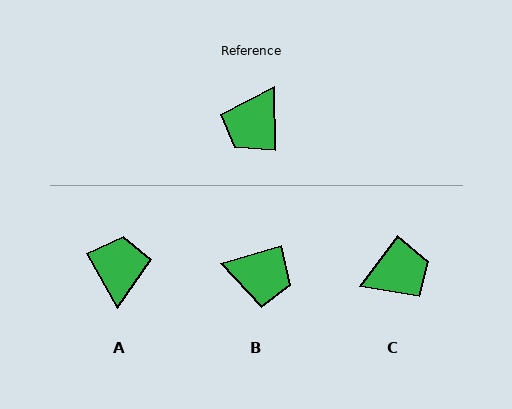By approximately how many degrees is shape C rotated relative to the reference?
Approximately 143 degrees counter-clockwise.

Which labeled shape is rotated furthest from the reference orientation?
A, about 152 degrees away.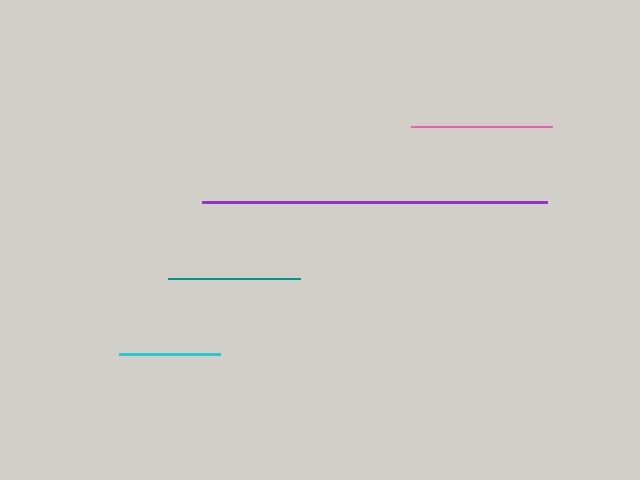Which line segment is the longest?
The purple line is the longest at approximately 345 pixels.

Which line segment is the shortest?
The cyan line is the shortest at approximately 101 pixels.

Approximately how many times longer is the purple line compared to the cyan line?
The purple line is approximately 3.4 times the length of the cyan line.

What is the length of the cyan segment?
The cyan segment is approximately 101 pixels long.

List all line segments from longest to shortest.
From longest to shortest: purple, pink, teal, cyan.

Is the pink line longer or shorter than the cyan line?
The pink line is longer than the cyan line.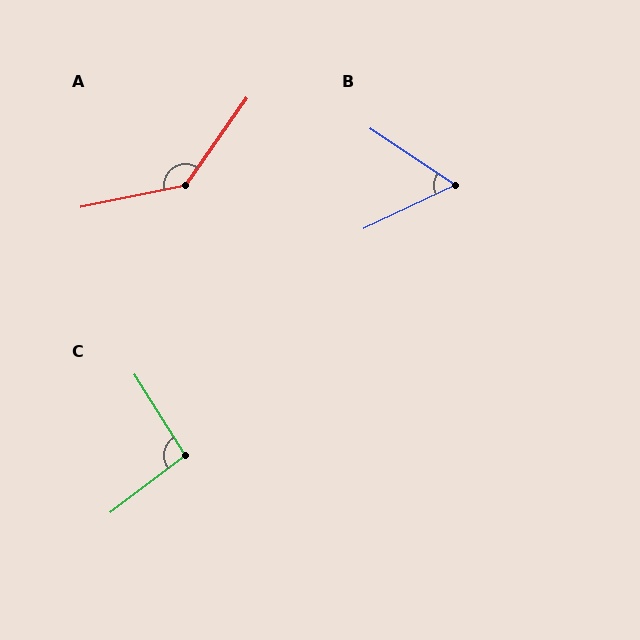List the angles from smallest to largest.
B (59°), C (95°), A (137°).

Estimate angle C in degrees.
Approximately 95 degrees.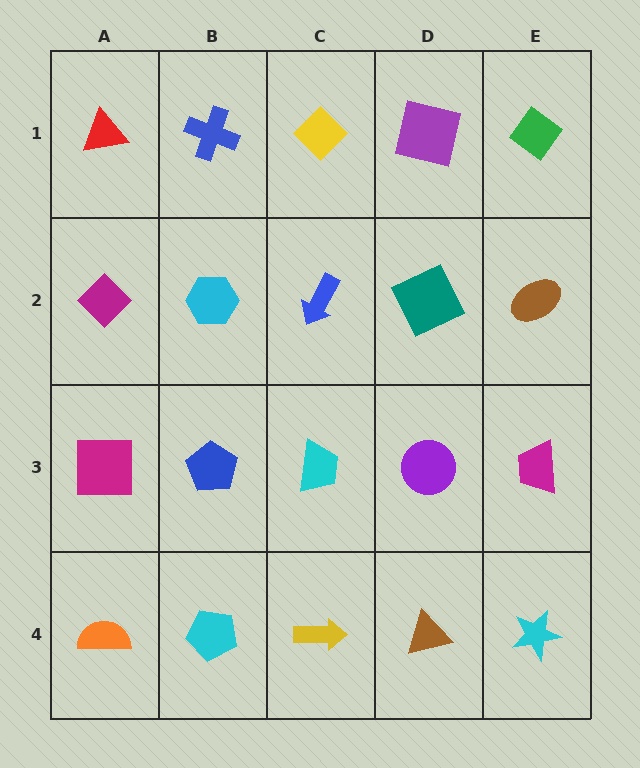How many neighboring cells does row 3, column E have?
3.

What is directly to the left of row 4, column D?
A yellow arrow.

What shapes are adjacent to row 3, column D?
A teal square (row 2, column D), a brown triangle (row 4, column D), a cyan trapezoid (row 3, column C), a magenta trapezoid (row 3, column E).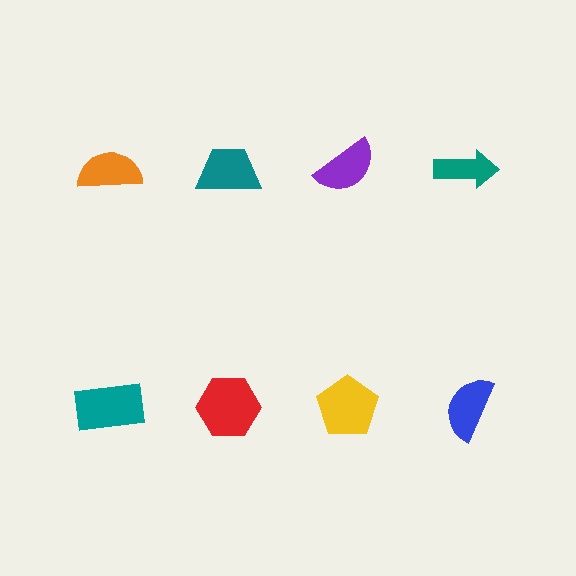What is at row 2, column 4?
A blue semicircle.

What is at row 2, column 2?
A red hexagon.